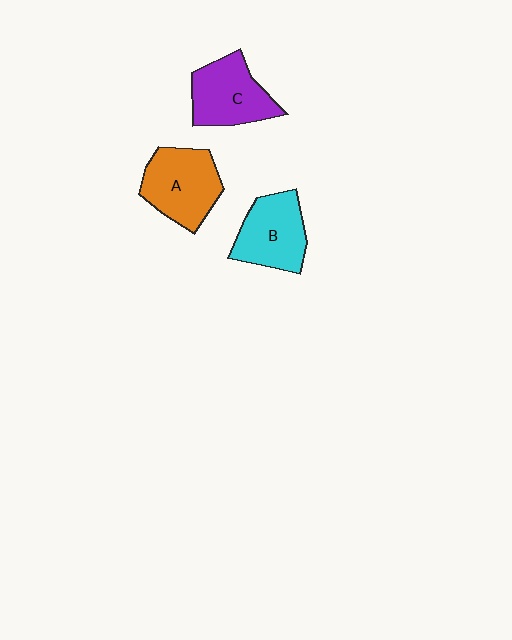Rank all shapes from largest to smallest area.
From largest to smallest: A (orange), C (purple), B (cyan).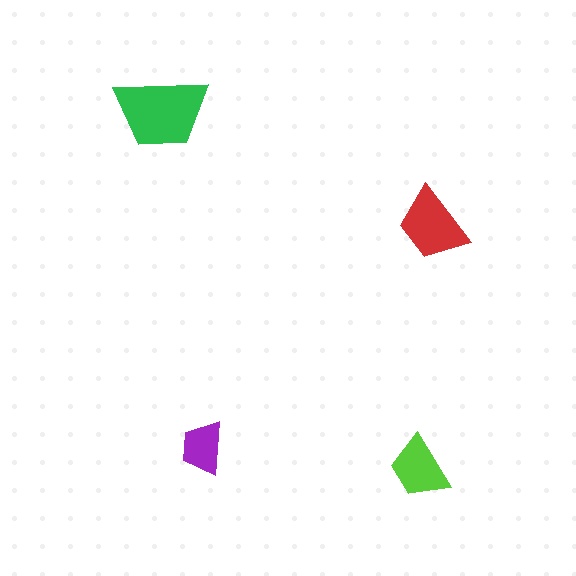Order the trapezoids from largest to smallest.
the green one, the red one, the lime one, the purple one.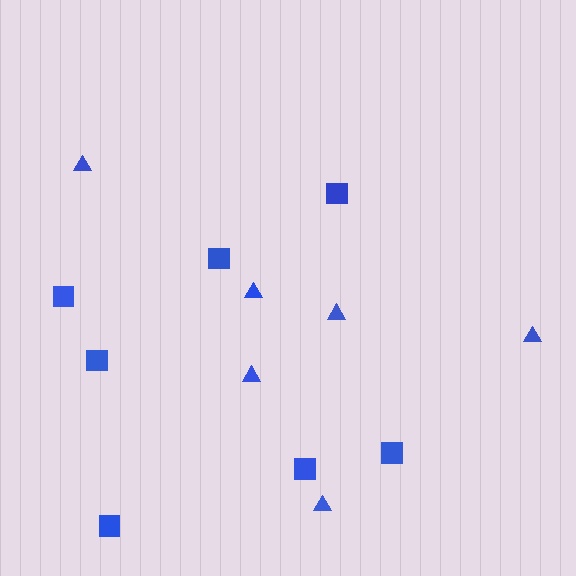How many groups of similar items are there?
There are 2 groups: one group of triangles (6) and one group of squares (7).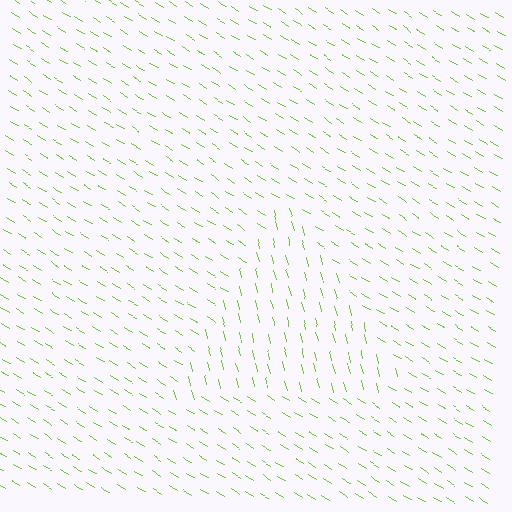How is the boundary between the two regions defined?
The boundary is defined purely by a change in line orientation (approximately 45 degrees difference). All lines are the same color and thickness.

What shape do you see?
I see a triangle.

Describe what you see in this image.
The image is filled with small lime line segments. A triangle region in the image has lines oriented differently from the surrounding lines, creating a visible texture boundary.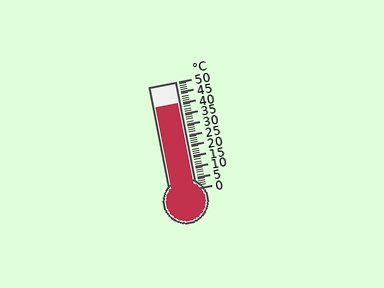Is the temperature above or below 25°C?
The temperature is above 25°C.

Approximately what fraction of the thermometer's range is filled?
The thermometer is filled to approximately 80% of its range.